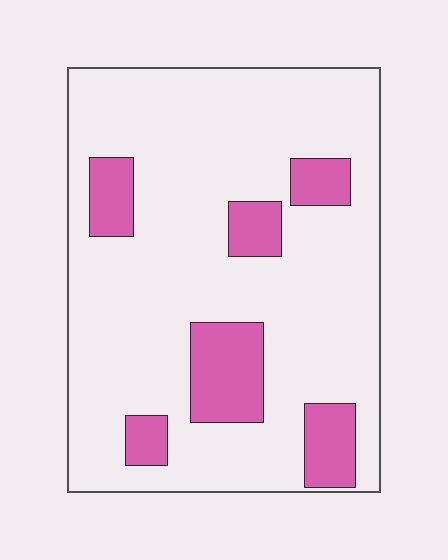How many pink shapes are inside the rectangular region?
6.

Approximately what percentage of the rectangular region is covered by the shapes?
Approximately 20%.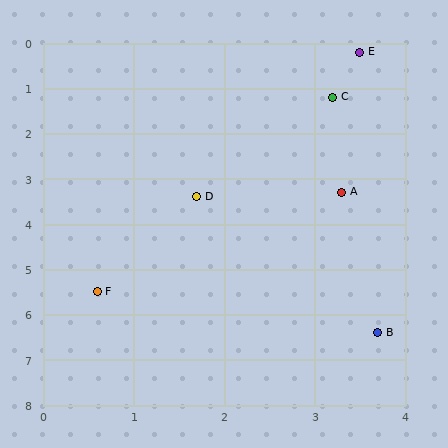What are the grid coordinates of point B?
Point B is at approximately (3.7, 6.4).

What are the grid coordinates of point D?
Point D is at approximately (1.7, 3.4).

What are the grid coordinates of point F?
Point F is at approximately (0.6, 5.5).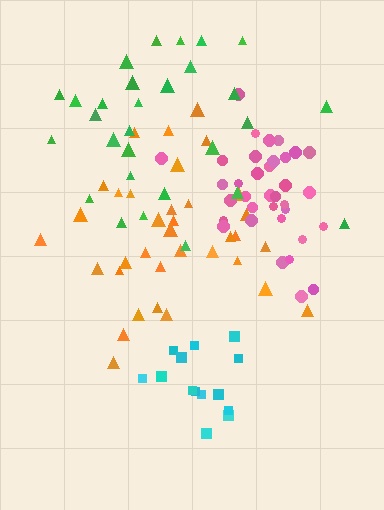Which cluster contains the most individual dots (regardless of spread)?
Orange (35).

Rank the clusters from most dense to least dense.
pink, cyan, orange, green.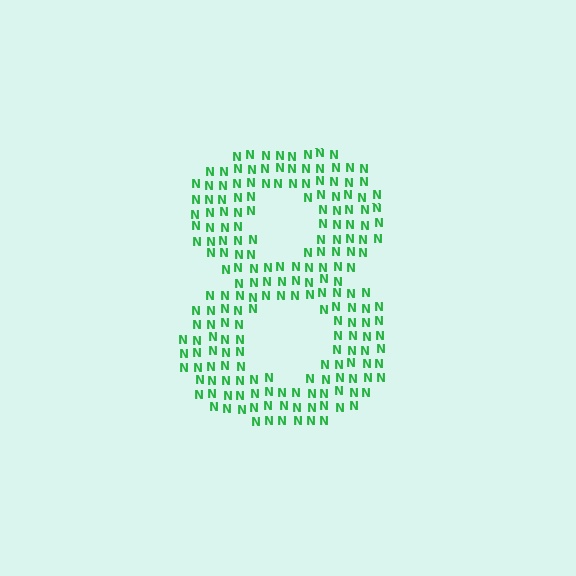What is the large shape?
The large shape is the digit 8.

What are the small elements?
The small elements are letter N's.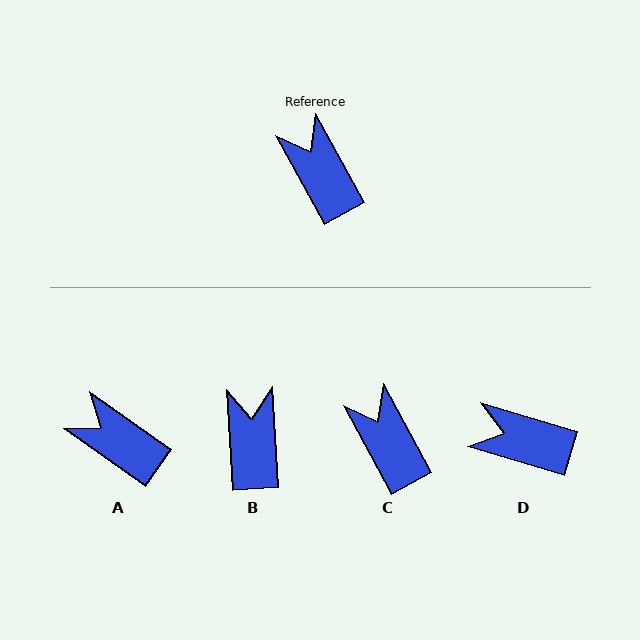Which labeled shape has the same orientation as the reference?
C.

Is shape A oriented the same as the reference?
No, it is off by about 26 degrees.